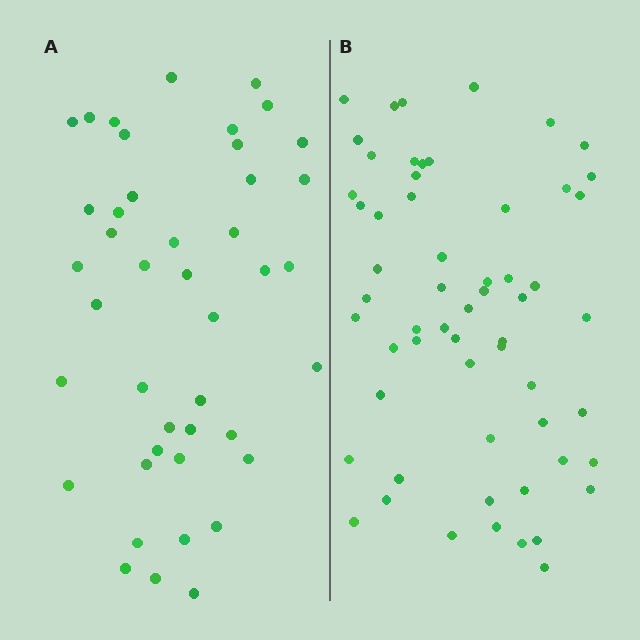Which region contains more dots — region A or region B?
Region B (the right region) has more dots.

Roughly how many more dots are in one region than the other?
Region B has approximately 15 more dots than region A.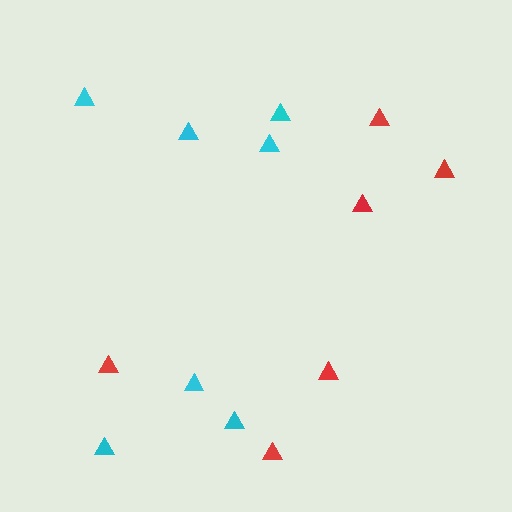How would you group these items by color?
There are 2 groups: one group of red triangles (6) and one group of cyan triangles (7).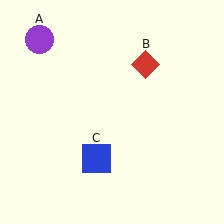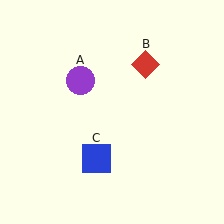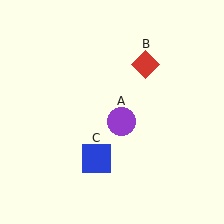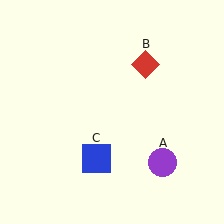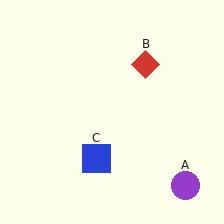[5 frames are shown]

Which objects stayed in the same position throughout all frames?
Red diamond (object B) and blue square (object C) remained stationary.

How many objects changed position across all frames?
1 object changed position: purple circle (object A).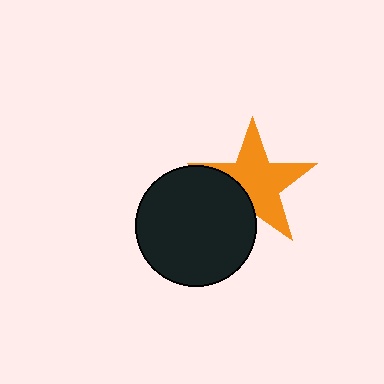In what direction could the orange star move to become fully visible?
The orange star could move toward the upper-right. That would shift it out from behind the black circle entirely.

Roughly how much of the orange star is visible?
Most of it is visible (roughly 69%).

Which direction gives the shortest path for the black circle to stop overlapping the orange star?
Moving toward the lower-left gives the shortest separation.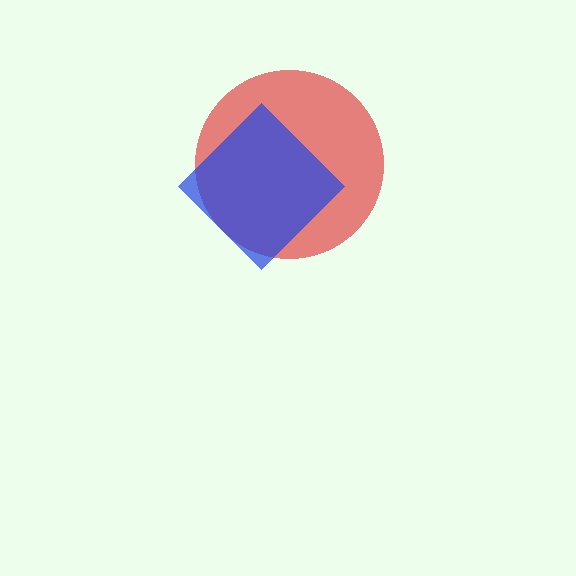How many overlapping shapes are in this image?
There are 2 overlapping shapes in the image.